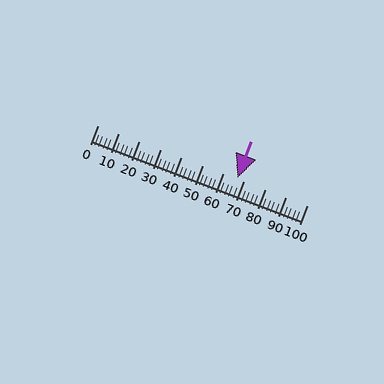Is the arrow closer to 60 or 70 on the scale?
The arrow is closer to 70.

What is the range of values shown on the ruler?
The ruler shows values from 0 to 100.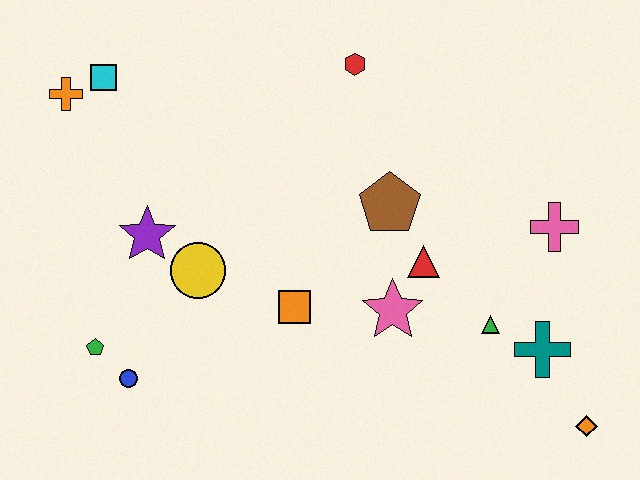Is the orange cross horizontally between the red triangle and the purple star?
No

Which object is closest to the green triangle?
The teal cross is closest to the green triangle.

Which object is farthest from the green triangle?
The orange cross is farthest from the green triangle.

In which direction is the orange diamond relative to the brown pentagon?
The orange diamond is below the brown pentagon.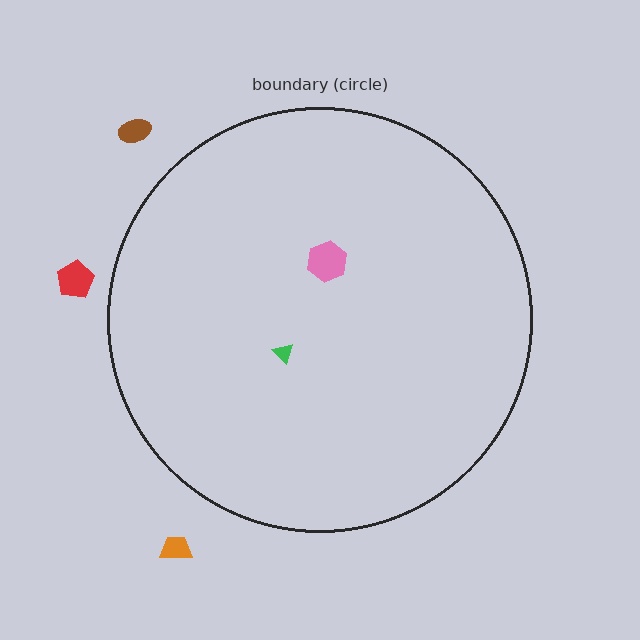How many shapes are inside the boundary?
2 inside, 3 outside.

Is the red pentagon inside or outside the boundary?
Outside.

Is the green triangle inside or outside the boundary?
Inside.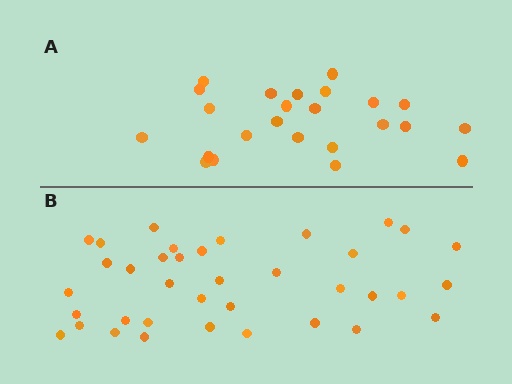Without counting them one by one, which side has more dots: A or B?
Region B (the bottom region) has more dots.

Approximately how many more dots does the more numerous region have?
Region B has approximately 15 more dots than region A.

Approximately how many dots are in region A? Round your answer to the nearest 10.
About 20 dots. (The exact count is 24, which rounds to 20.)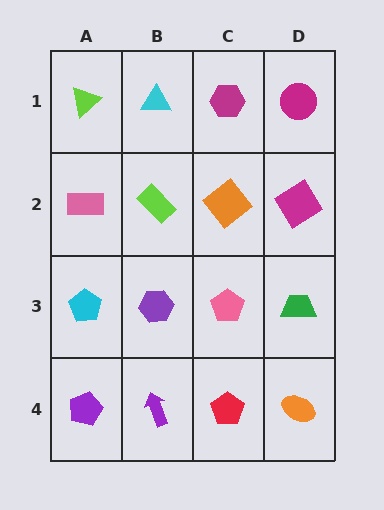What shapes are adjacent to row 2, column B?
A cyan triangle (row 1, column B), a purple hexagon (row 3, column B), a pink rectangle (row 2, column A), an orange diamond (row 2, column C).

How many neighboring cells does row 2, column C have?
4.